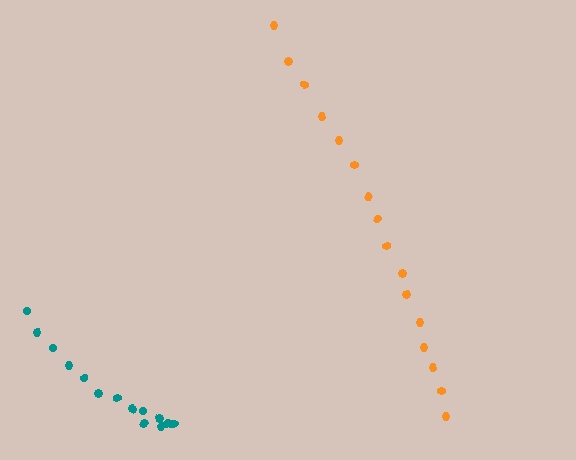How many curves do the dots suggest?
There are 2 distinct paths.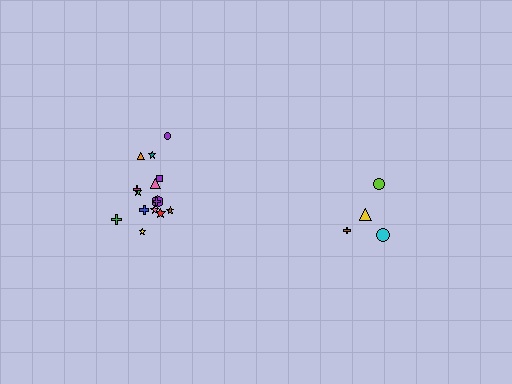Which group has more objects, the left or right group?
The left group.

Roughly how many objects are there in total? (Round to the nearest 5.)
Roughly 20 objects in total.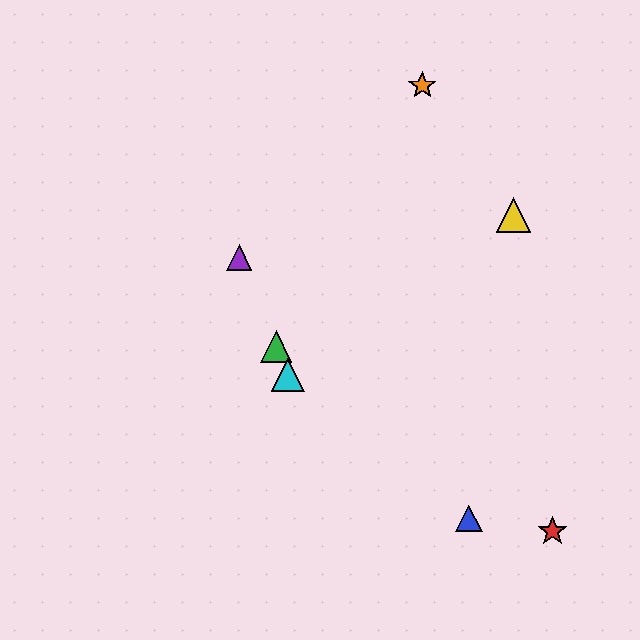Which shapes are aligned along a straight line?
The green triangle, the purple triangle, the cyan triangle are aligned along a straight line.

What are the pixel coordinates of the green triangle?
The green triangle is at (276, 347).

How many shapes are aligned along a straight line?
3 shapes (the green triangle, the purple triangle, the cyan triangle) are aligned along a straight line.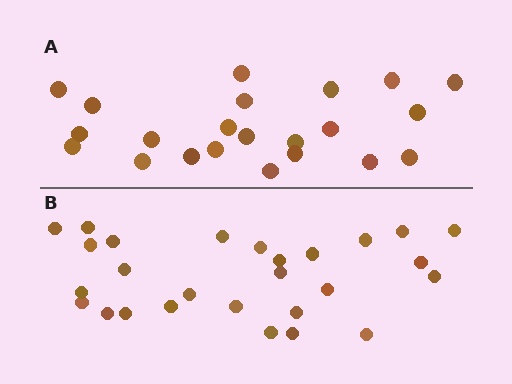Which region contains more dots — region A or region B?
Region B (the bottom region) has more dots.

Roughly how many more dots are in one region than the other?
Region B has about 5 more dots than region A.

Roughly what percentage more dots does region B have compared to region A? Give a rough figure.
About 25% more.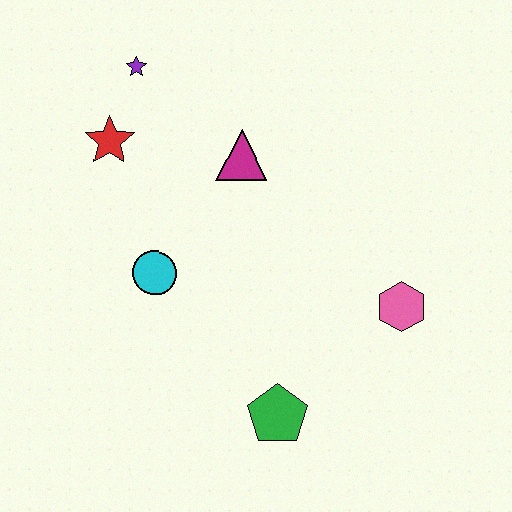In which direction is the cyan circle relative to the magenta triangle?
The cyan circle is below the magenta triangle.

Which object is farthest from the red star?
The pink hexagon is farthest from the red star.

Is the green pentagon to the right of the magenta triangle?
Yes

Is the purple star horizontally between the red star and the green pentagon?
Yes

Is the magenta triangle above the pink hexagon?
Yes